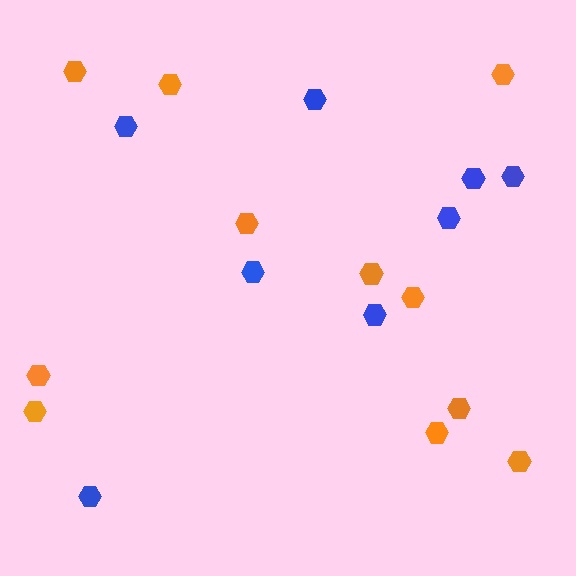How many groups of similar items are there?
There are 2 groups: one group of blue hexagons (8) and one group of orange hexagons (11).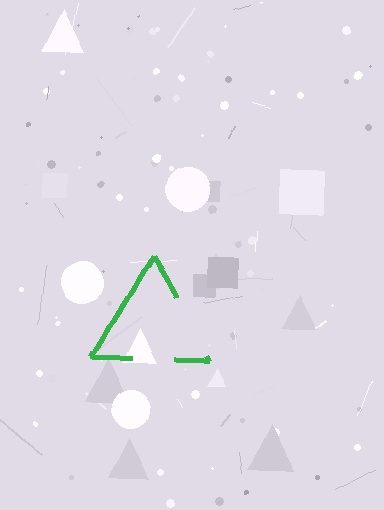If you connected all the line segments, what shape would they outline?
They would outline a triangle.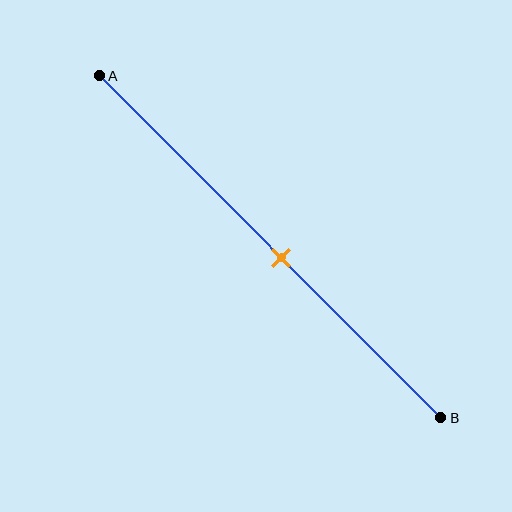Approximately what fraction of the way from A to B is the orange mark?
The orange mark is approximately 55% of the way from A to B.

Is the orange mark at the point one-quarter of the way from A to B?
No, the mark is at about 55% from A, not at the 25% one-quarter point.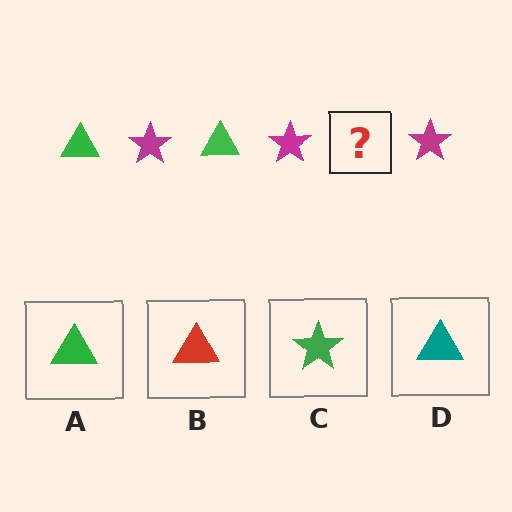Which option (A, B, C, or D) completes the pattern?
A.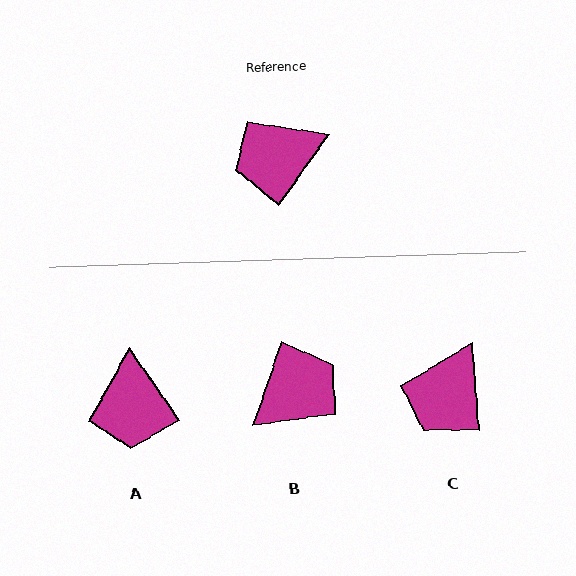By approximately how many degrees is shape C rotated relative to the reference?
Approximately 40 degrees counter-clockwise.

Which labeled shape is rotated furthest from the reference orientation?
B, about 163 degrees away.